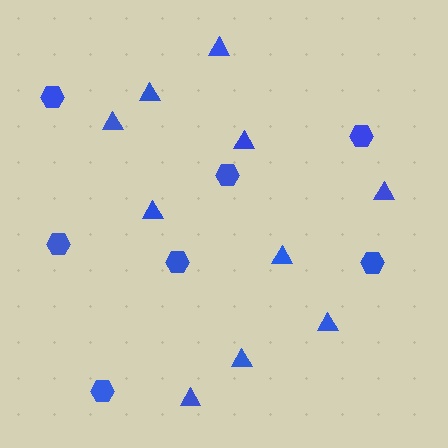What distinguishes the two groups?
There are 2 groups: one group of hexagons (7) and one group of triangles (10).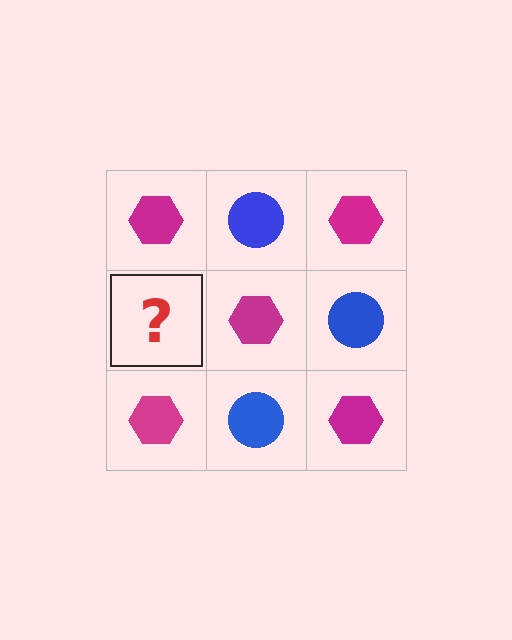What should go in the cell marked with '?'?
The missing cell should contain a blue circle.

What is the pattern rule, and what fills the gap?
The rule is that it alternates magenta hexagon and blue circle in a checkerboard pattern. The gap should be filled with a blue circle.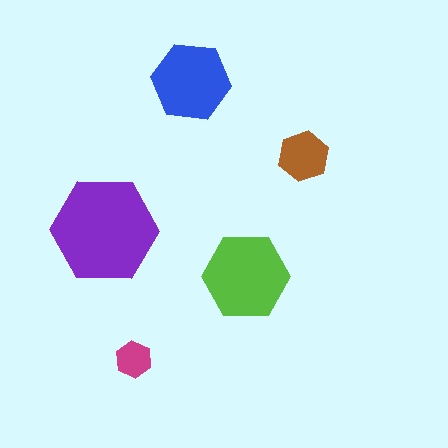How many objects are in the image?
There are 5 objects in the image.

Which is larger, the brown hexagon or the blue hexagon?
The blue one.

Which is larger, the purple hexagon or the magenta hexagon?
The purple one.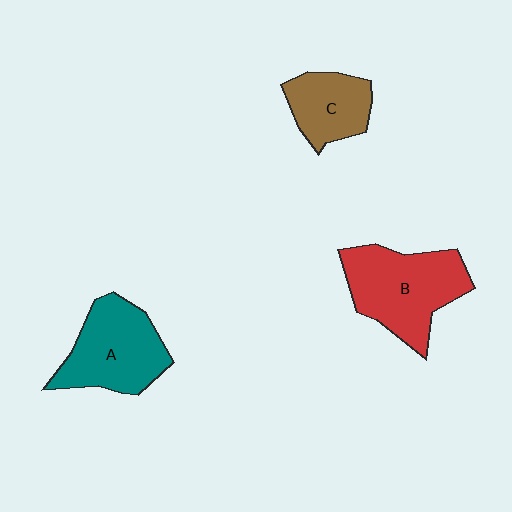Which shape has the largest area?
Shape B (red).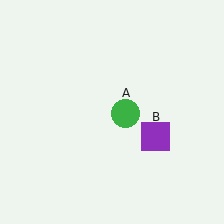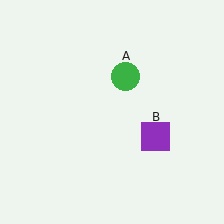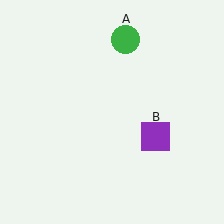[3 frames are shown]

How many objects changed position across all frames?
1 object changed position: green circle (object A).